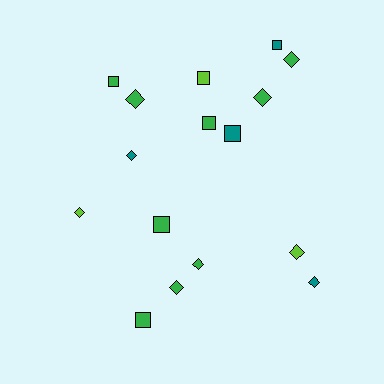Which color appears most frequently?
Green, with 9 objects.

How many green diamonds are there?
There are 5 green diamonds.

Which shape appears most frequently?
Diamond, with 9 objects.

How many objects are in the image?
There are 16 objects.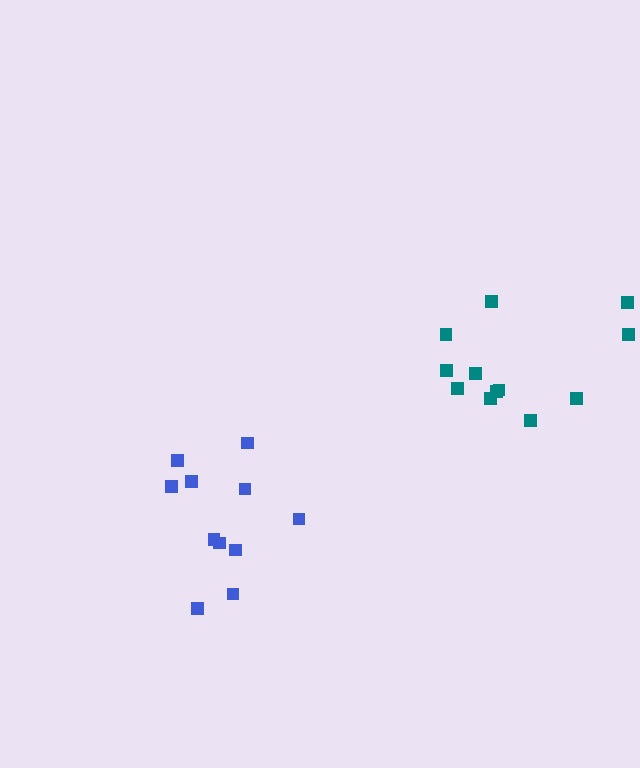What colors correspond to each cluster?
The clusters are colored: blue, teal.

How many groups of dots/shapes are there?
There are 2 groups.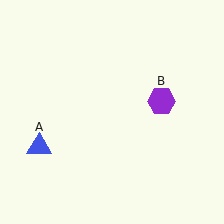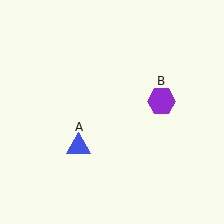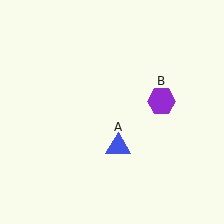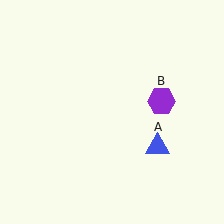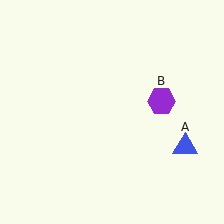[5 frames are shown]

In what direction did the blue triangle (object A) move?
The blue triangle (object A) moved right.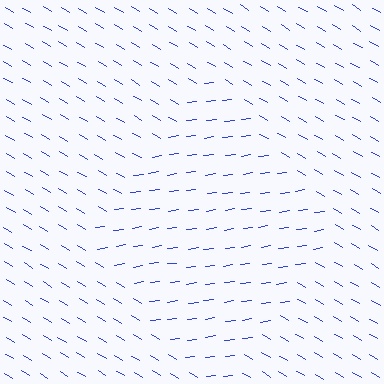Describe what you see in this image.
The image is filled with small blue line segments. A diamond region in the image has lines oriented differently from the surrounding lines, creating a visible texture boundary.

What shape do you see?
I see a diamond.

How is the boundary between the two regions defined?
The boundary is defined purely by a change in line orientation (approximately 38 degrees difference). All lines are the same color and thickness.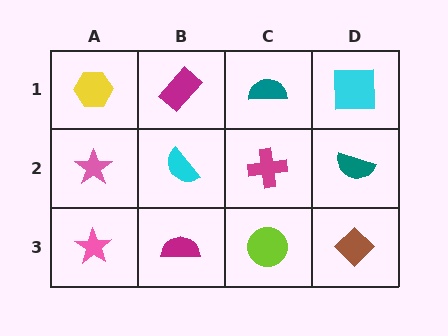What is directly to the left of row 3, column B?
A pink star.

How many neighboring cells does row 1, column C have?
3.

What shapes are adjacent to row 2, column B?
A magenta rectangle (row 1, column B), a magenta semicircle (row 3, column B), a pink star (row 2, column A), a magenta cross (row 2, column C).